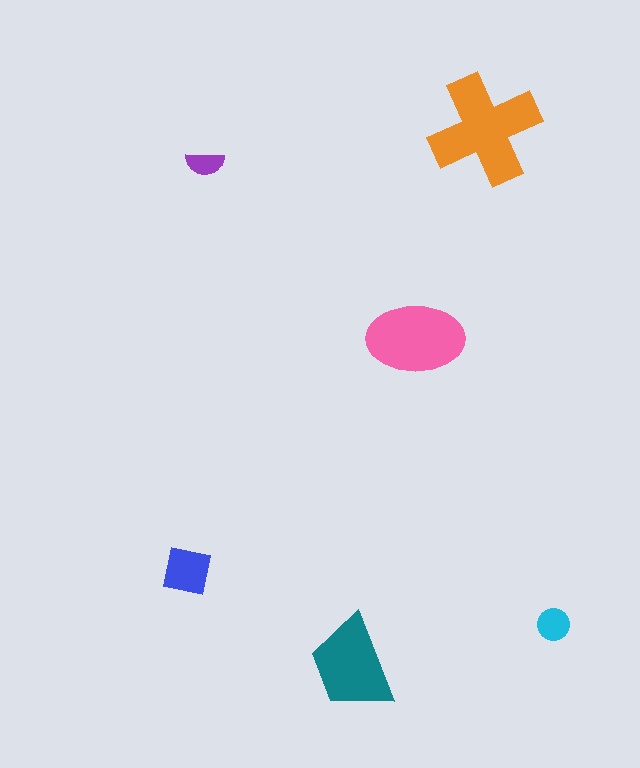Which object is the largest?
The orange cross.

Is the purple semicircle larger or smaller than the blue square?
Smaller.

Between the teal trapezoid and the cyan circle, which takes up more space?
The teal trapezoid.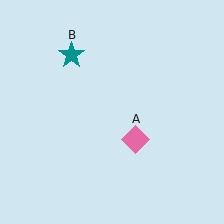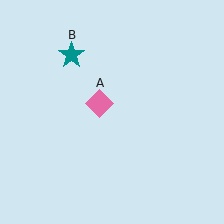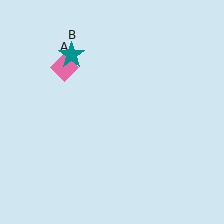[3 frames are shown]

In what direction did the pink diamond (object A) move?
The pink diamond (object A) moved up and to the left.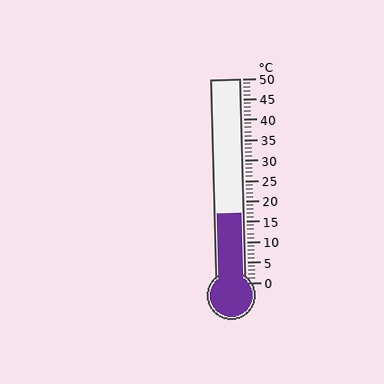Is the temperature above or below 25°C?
The temperature is below 25°C.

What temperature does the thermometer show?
The thermometer shows approximately 17°C.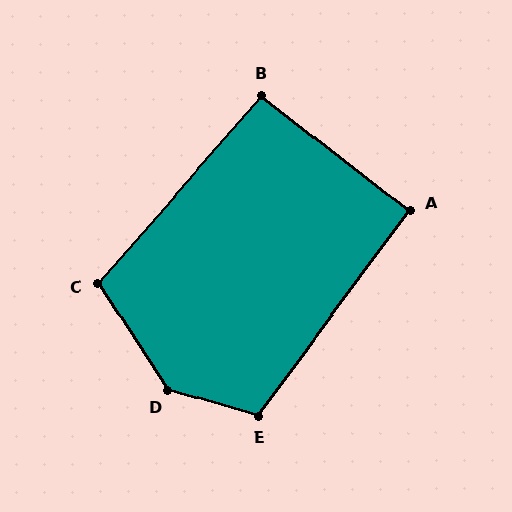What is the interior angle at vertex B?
Approximately 93 degrees (approximately right).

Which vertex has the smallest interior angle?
A, at approximately 91 degrees.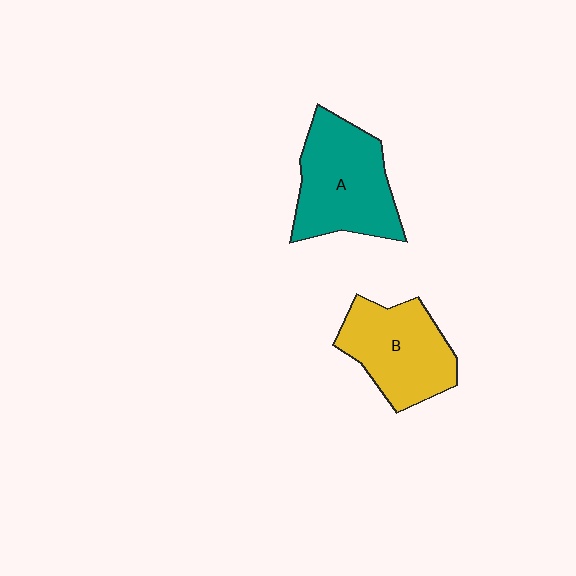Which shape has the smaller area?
Shape B (yellow).